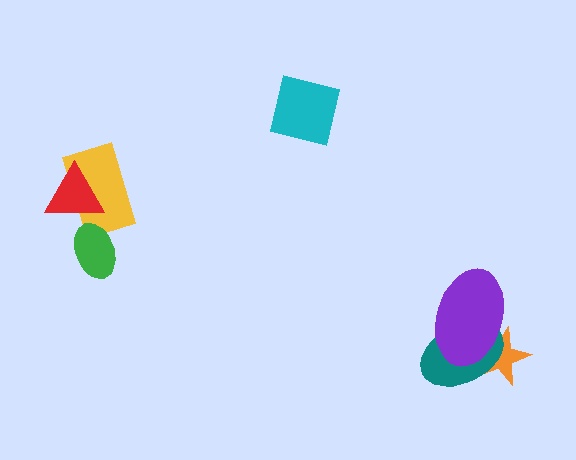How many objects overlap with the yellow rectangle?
2 objects overlap with the yellow rectangle.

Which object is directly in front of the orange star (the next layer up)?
The teal ellipse is directly in front of the orange star.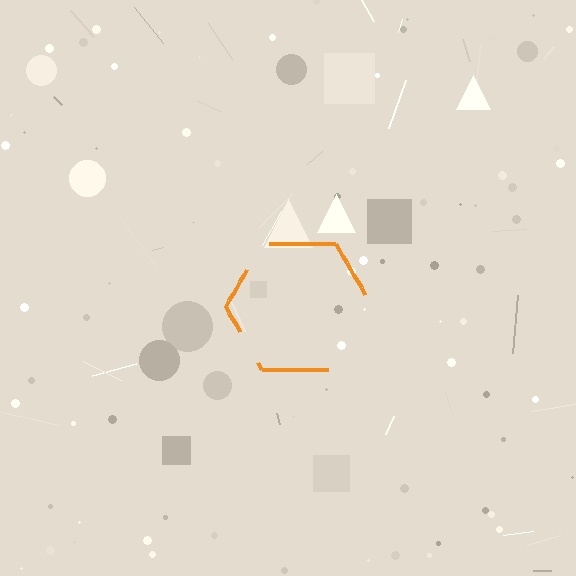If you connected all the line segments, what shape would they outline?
They would outline a hexagon.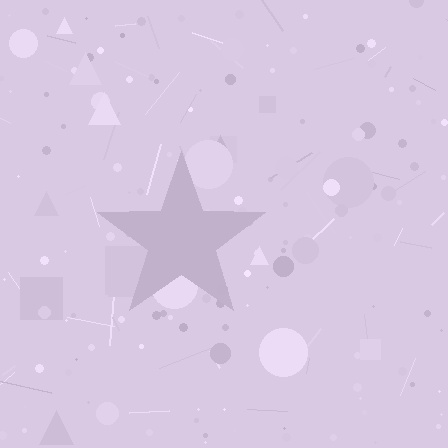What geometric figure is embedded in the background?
A star is embedded in the background.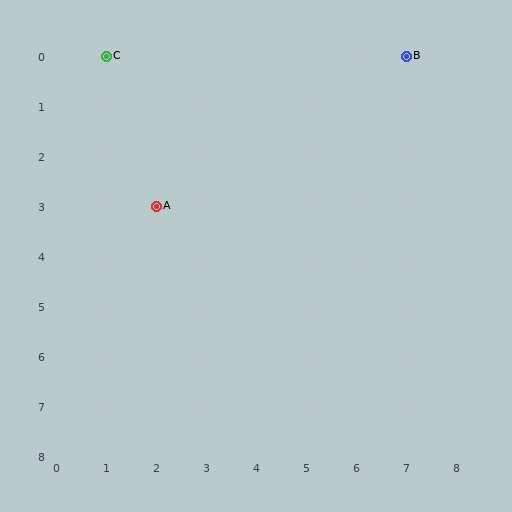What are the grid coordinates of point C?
Point C is at grid coordinates (1, 0).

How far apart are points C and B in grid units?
Points C and B are 6 columns apart.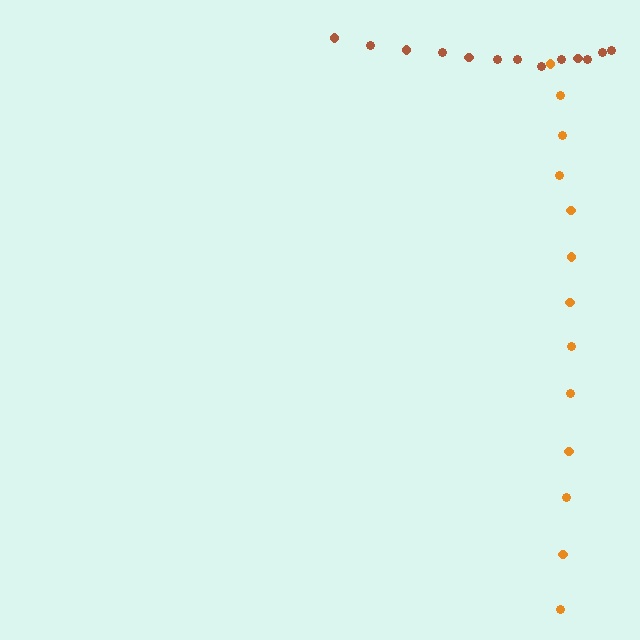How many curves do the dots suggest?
There are 2 distinct paths.